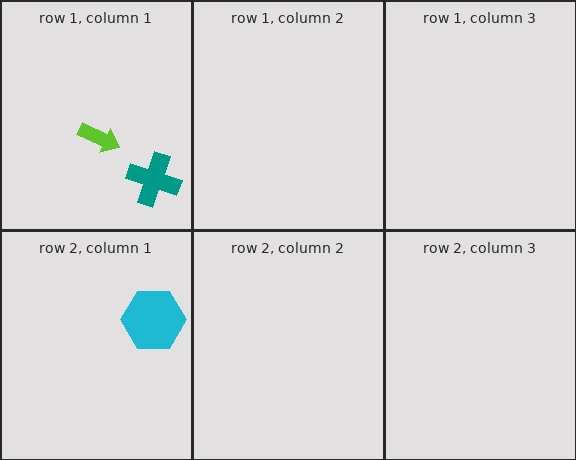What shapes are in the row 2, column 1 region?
The cyan hexagon.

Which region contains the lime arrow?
The row 1, column 1 region.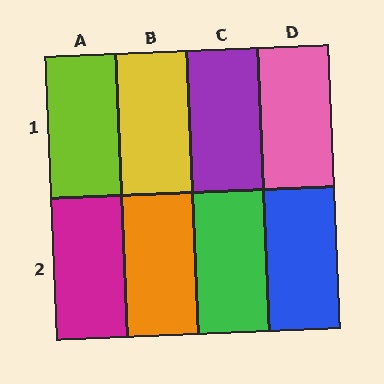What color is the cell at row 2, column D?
Blue.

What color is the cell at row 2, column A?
Magenta.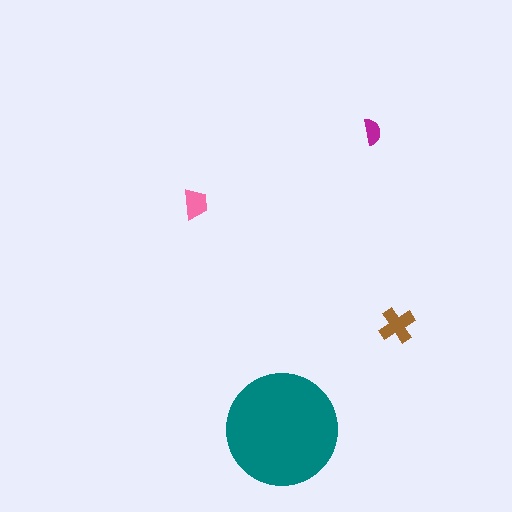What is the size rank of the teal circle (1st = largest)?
1st.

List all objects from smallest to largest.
The magenta semicircle, the pink trapezoid, the brown cross, the teal circle.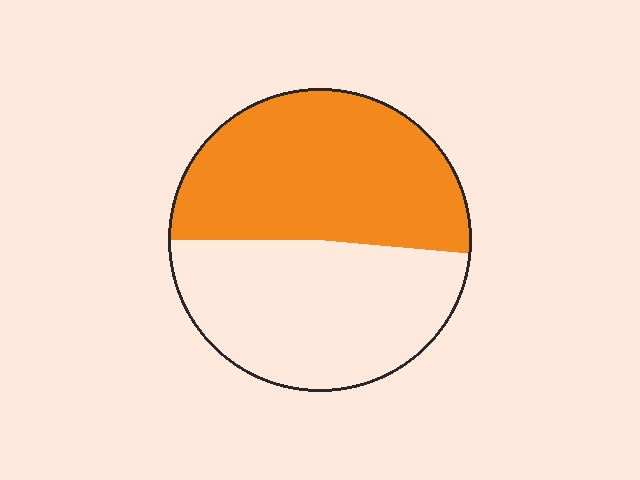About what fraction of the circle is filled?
About one half (1/2).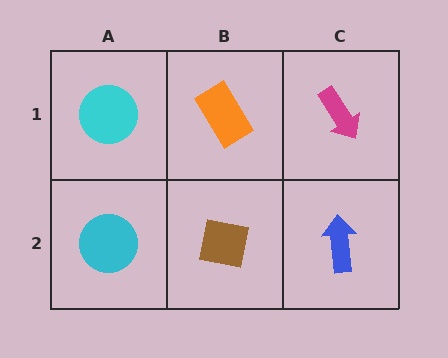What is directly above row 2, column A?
A cyan circle.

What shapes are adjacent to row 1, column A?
A cyan circle (row 2, column A), an orange rectangle (row 1, column B).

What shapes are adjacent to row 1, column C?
A blue arrow (row 2, column C), an orange rectangle (row 1, column B).